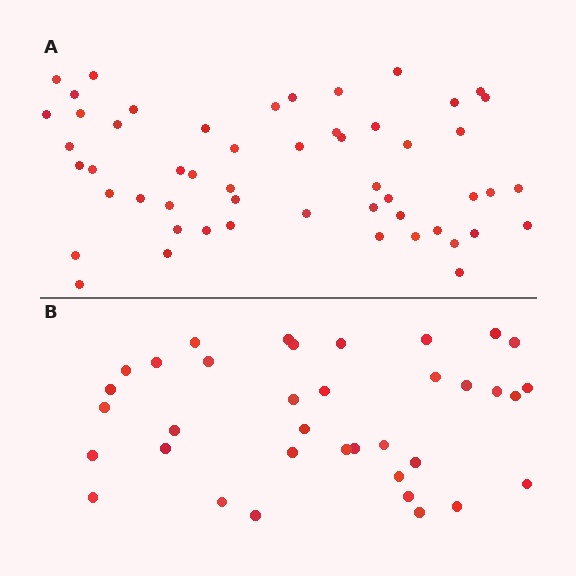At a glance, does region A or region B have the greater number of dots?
Region A (the top region) has more dots.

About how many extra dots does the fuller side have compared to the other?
Region A has approximately 15 more dots than region B.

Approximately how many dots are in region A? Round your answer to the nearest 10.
About 50 dots. (The exact count is 53, which rounds to 50.)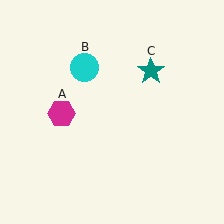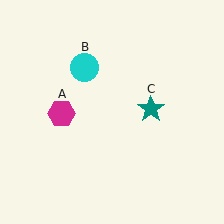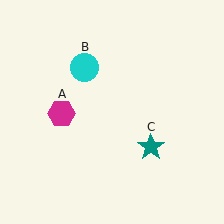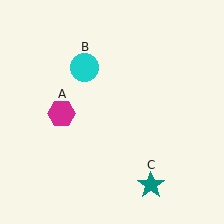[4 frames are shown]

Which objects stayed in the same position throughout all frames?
Magenta hexagon (object A) and cyan circle (object B) remained stationary.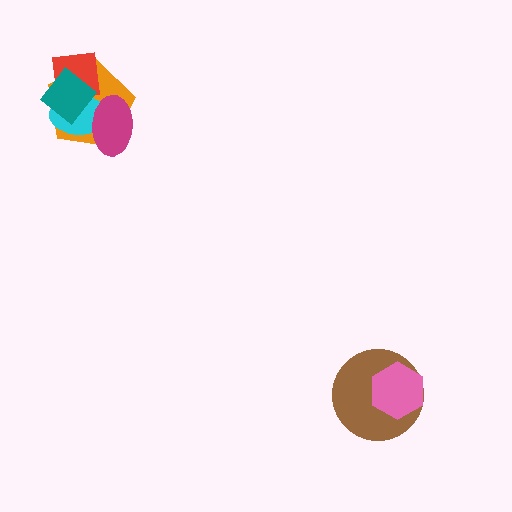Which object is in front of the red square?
The teal diamond is in front of the red square.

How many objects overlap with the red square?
3 objects overlap with the red square.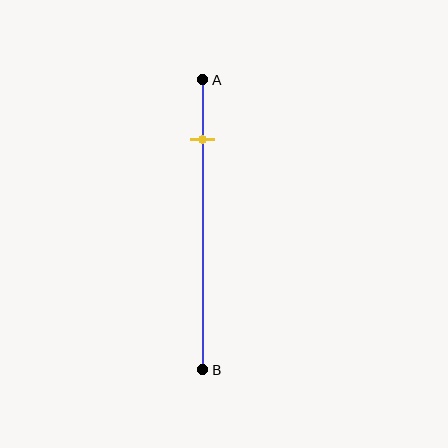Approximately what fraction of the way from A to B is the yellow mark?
The yellow mark is approximately 20% of the way from A to B.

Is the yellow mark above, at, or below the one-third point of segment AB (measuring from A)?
The yellow mark is above the one-third point of segment AB.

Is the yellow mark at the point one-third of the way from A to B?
No, the mark is at about 20% from A, not at the 33% one-third point.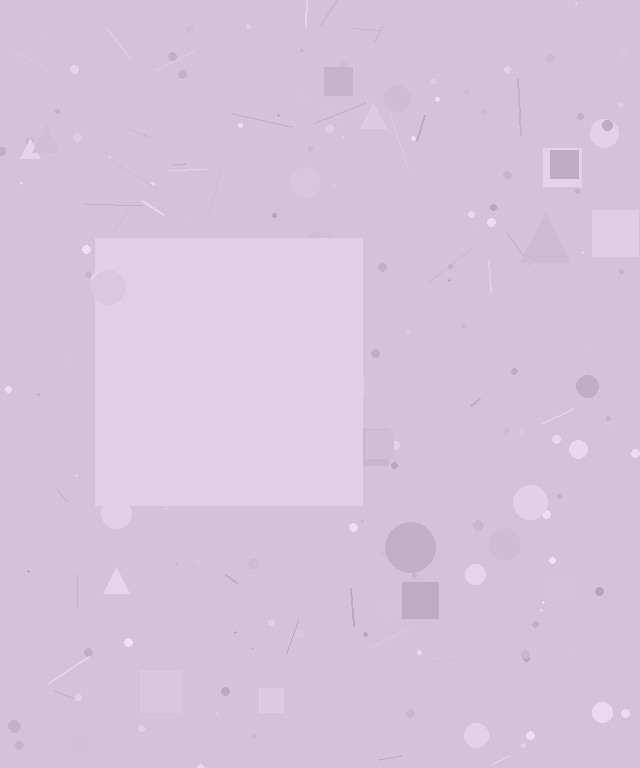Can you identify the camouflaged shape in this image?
The camouflaged shape is a square.